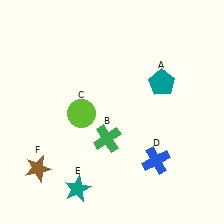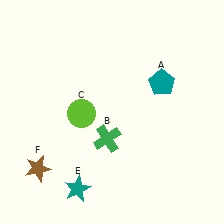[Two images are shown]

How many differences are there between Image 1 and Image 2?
There is 1 difference between the two images.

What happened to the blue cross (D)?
The blue cross (D) was removed in Image 2. It was in the bottom-right area of Image 1.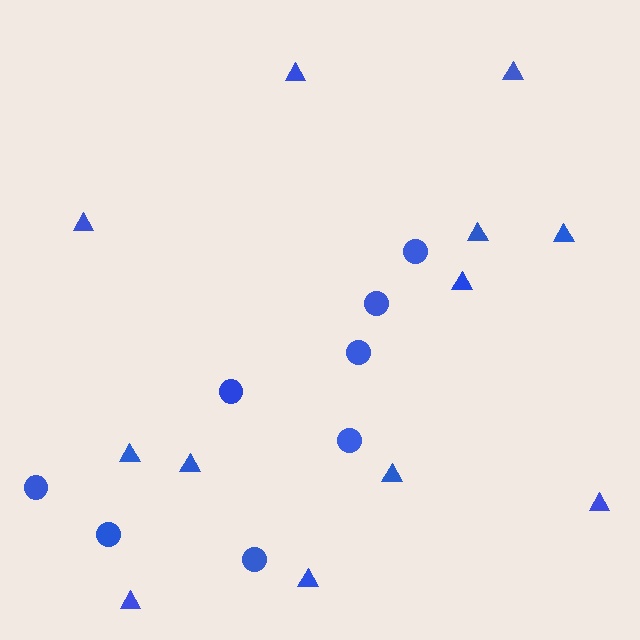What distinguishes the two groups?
There are 2 groups: one group of circles (8) and one group of triangles (12).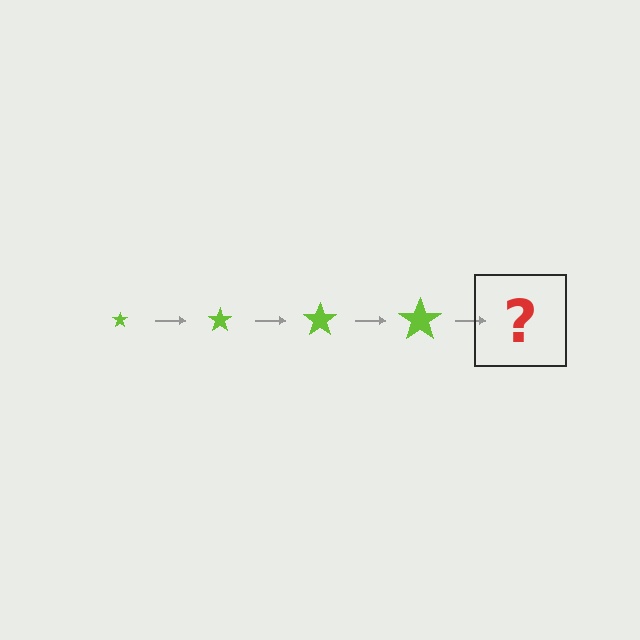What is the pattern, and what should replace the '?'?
The pattern is that the star gets progressively larger each step. The '?' should be a lime star, larger than the previous one.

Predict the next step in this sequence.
The next step is a lime star, larger than the previous one.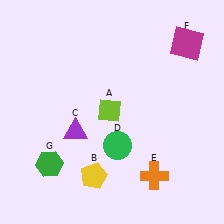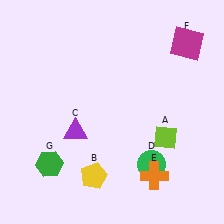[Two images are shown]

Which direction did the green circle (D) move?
The green circle (D) moved right.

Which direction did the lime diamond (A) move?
The lime diamond (A) moved right.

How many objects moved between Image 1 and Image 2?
2 objects moved between the two images.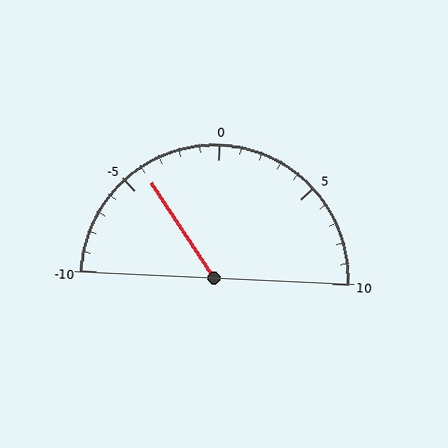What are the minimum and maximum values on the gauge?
The gauge ranges from -10 to 10.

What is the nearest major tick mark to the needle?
The nearest major tick mark is -5.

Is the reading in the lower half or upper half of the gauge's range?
The reading is in the lower half of the range (-10 to 10).